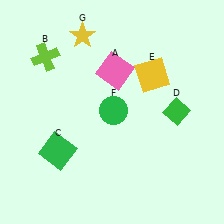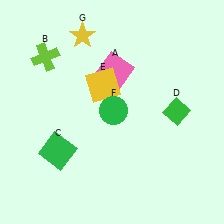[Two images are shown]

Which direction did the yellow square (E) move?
The yellow square (E) moved left.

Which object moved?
The yellow square (E) moved left.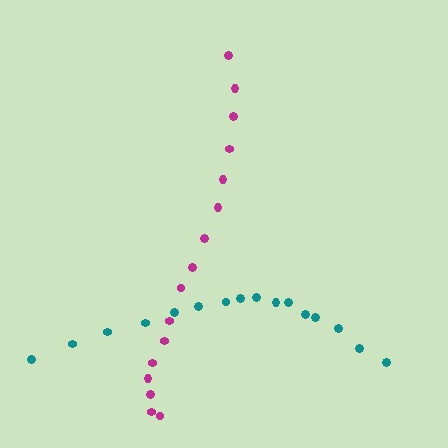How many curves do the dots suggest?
There are 2 distinct paths.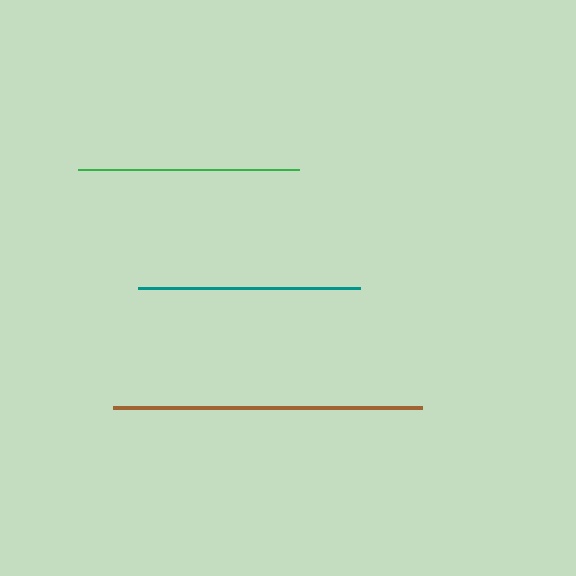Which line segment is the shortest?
The green line is the shortest at approximately 221 pixels.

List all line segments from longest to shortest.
From longest to shortest: brown, teal, green.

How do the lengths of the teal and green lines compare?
The teal and green lines are approximately the same length.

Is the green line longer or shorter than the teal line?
The teal line is longer than the green line.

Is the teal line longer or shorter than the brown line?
The brown line is longer than the teal line.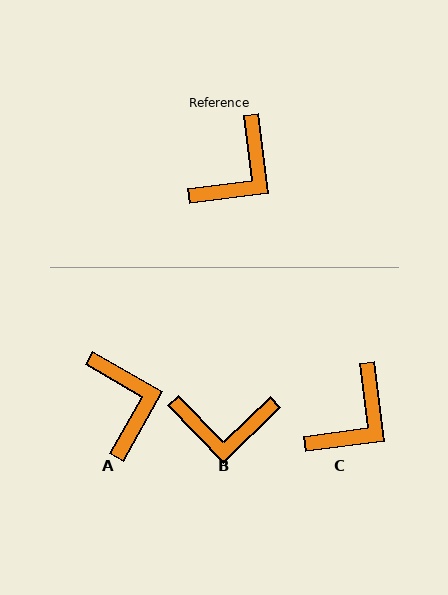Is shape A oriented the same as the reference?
No, it is off by about 53 degrees.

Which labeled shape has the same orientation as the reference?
C.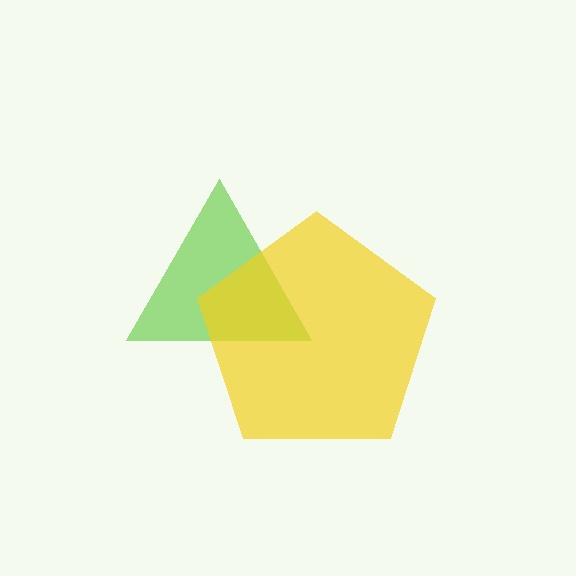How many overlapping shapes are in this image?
There are 2 overlapping shapes in the image.